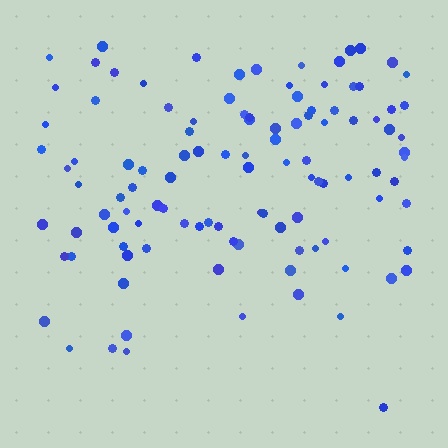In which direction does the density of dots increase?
From bottom to top, with the top side densest.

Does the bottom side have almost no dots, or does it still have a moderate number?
Still a moderate number, just noticeably fewer than the top.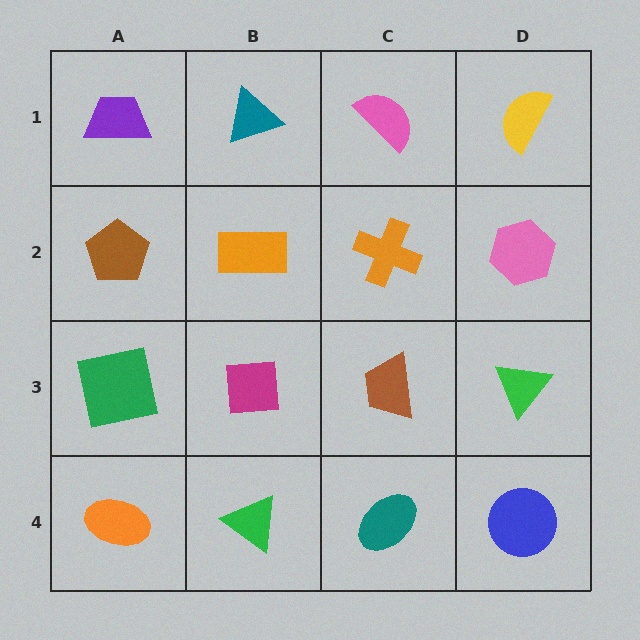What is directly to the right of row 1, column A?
A teal triangle.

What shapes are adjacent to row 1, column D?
A pink hexagon (row 2, column D), a pink semicircle (row 1, column C).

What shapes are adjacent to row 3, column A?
A brown pentagon (row 2, column A), an orange ellipse (row 4, column A), a magenta square (row 3, column B).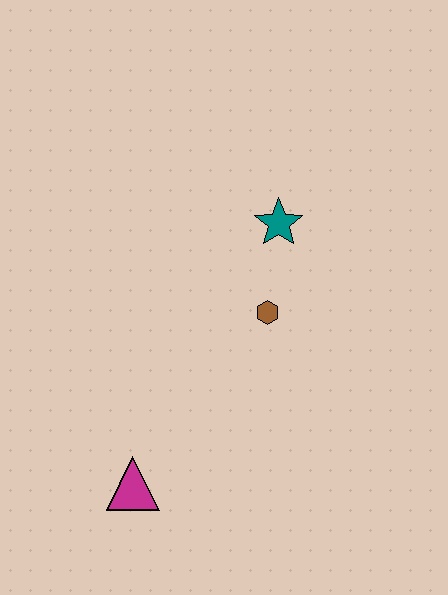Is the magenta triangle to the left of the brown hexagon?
Yes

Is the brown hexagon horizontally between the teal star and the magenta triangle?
Yes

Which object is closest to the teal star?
The brown hexagon is closest to the teal star.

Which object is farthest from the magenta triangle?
The teal star is farthest from the magenta triangle.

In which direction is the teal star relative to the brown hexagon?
The teal star is above the brown hexagon.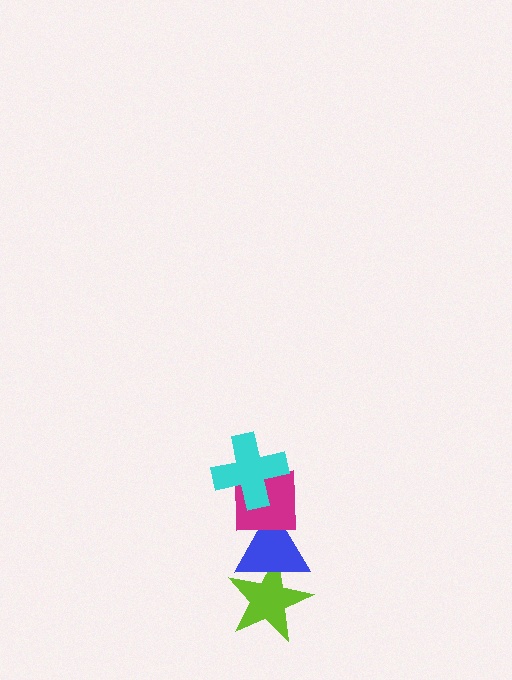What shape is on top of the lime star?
The blue triangle is on top of the lime star.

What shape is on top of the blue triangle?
The magenta square is on top of the blue triangle.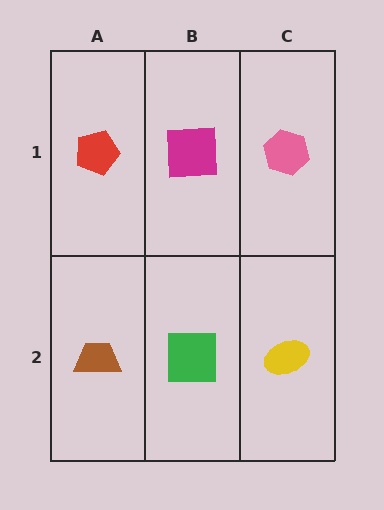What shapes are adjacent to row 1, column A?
A brown trapezoid (row 2, column A), a magenta square (row 1, column B).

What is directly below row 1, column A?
A brown trapezoid.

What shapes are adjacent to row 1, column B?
A green square (row 2, column B), a red pentagon (row 1, column A), a pink hexagon (row 1, column C).